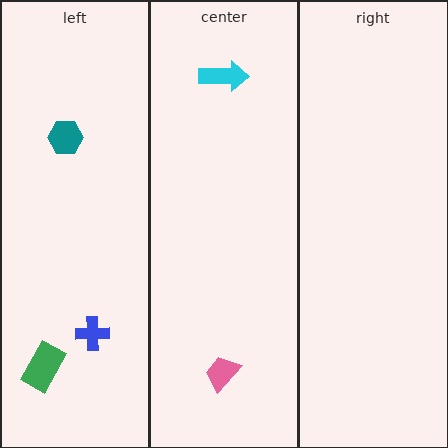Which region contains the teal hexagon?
The left region.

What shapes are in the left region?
The green rectangle, the blue cross, the teal hexagon.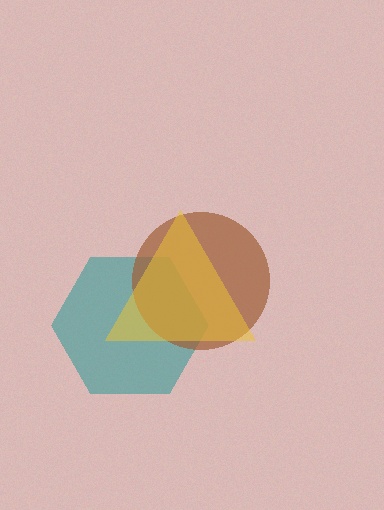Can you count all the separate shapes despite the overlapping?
Yes, there are 3 separate shapes.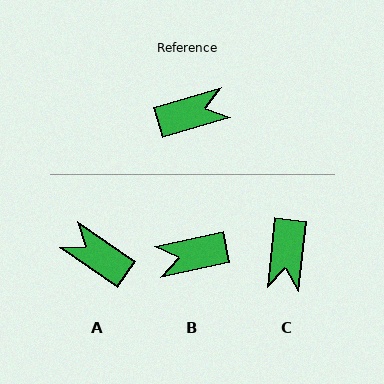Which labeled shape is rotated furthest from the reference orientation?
B, about 176 degrees away.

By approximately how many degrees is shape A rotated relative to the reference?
Approximately 129 degrees counter-clockwise.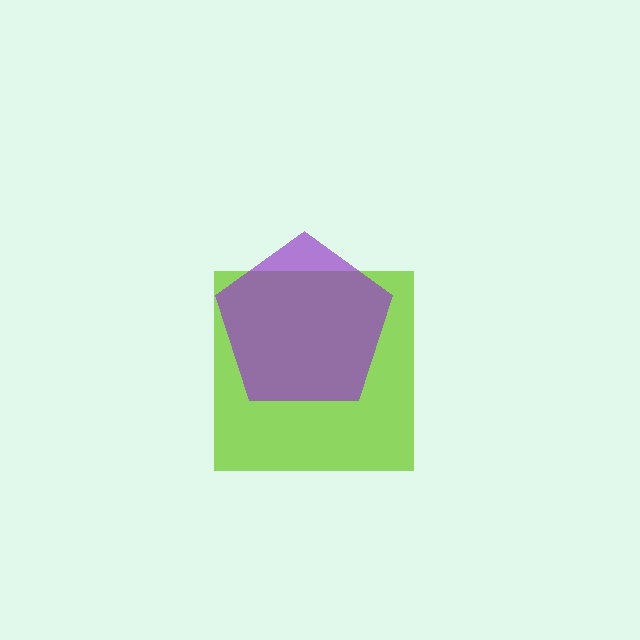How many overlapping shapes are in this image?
There are 2 overlapping shapes in the image.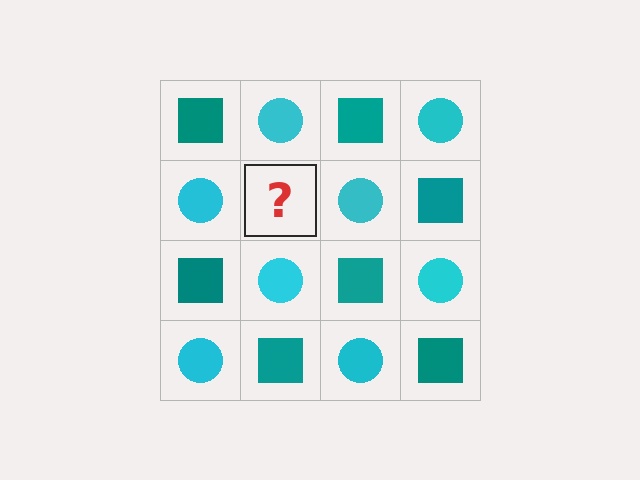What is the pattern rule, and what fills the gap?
The rule is that it alternates teal square and cyan circle in a checkerboard pattern. The gap should be filled with a teal square.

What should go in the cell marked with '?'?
The missing cell should contain a teal square.